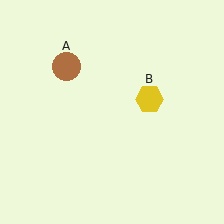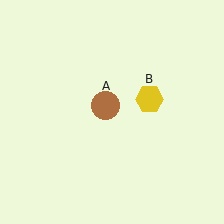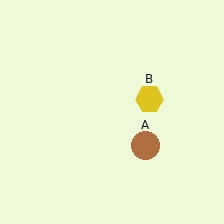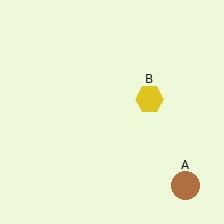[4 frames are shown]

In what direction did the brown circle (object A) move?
The brown circle (object A) moved down and to the right.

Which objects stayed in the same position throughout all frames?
Yellow hexagon (object B) remained stationary.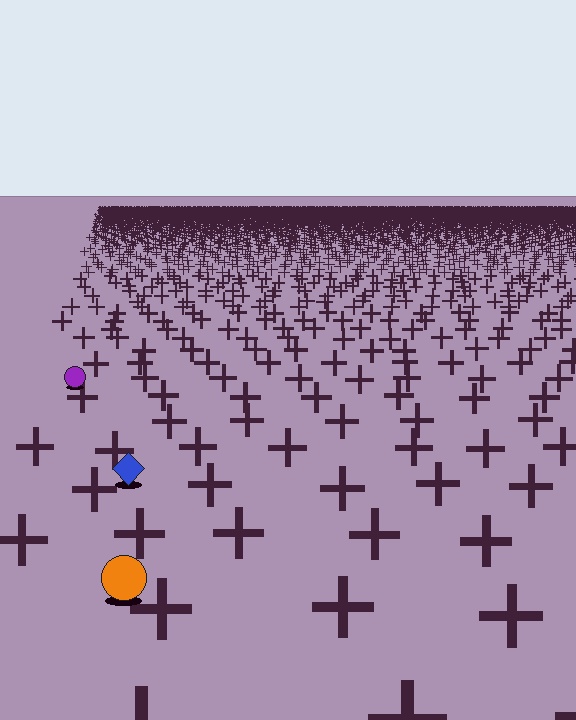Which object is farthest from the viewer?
The purple circle is farthest from the viewer. It appears smaller and the ground texture around it is denser.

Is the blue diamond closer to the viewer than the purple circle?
Yes. The blue diamond is closer — you can tell from the texture gradient: the ground texture is coarser near it.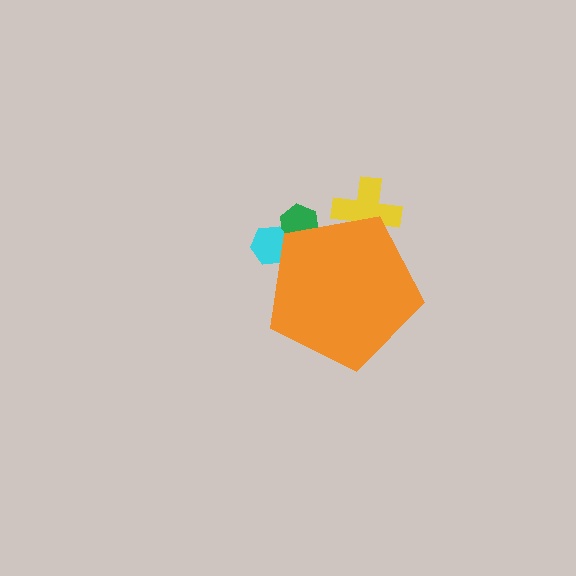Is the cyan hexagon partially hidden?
Yes, the cyan hexagon is partially hidden behind the orange pentagon.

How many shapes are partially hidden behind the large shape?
3 shapes are partially hidden.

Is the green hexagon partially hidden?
Yes, the green hexagon is partially hidden behind the orange pentagon.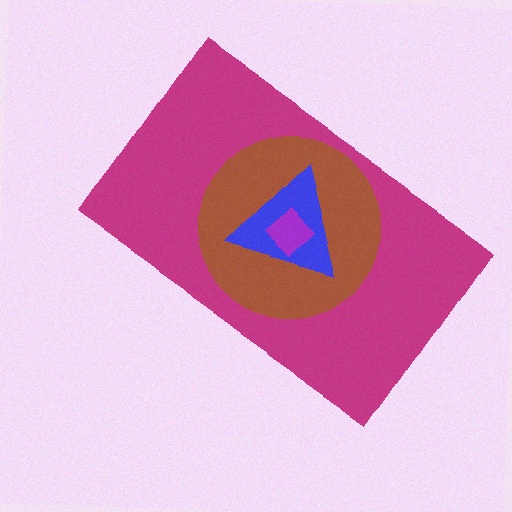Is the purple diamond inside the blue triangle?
Yes.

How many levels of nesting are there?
4.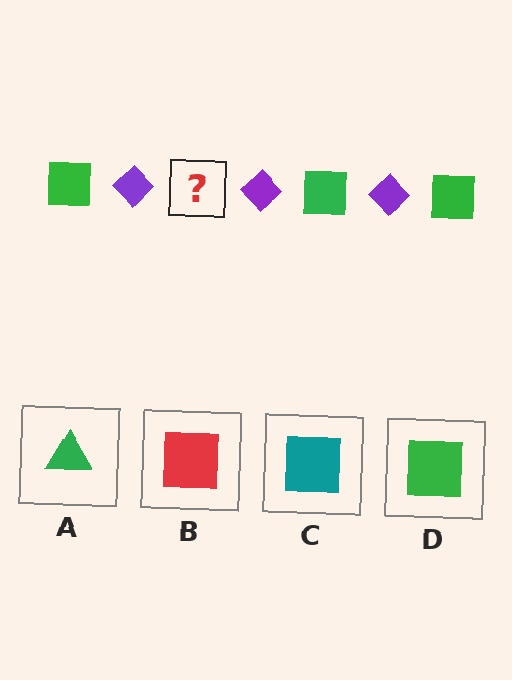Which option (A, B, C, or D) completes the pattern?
D.